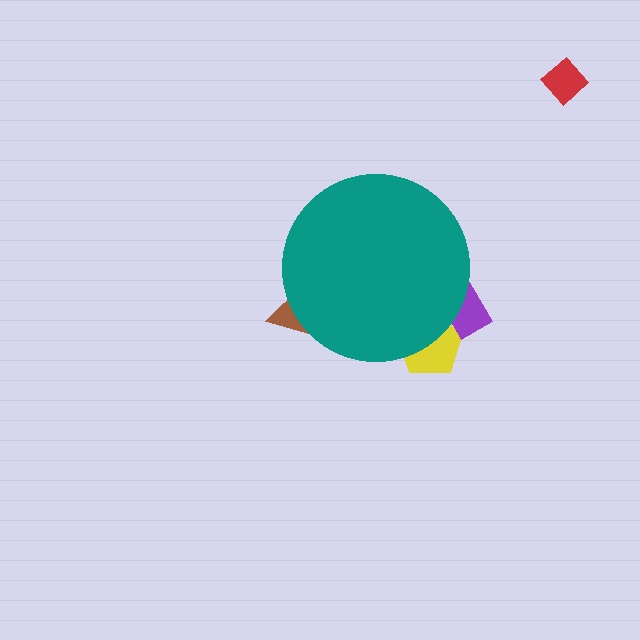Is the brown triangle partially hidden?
Yes, the brown triangle is partially hidden behind the teal circle.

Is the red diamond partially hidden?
No, the red diamond is fully visible.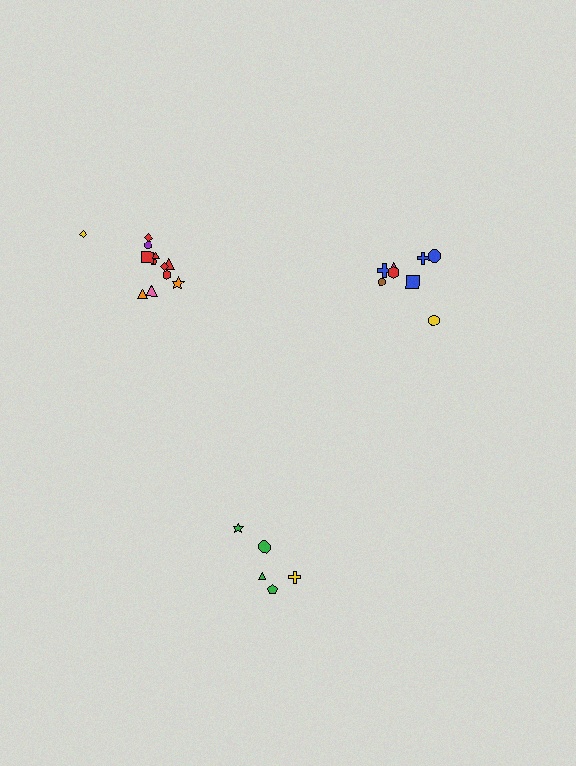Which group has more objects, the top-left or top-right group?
The top-left group.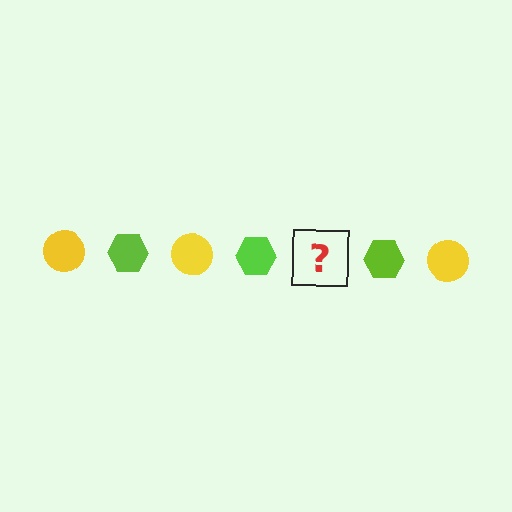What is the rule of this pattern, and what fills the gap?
The rule is that the pattern alternates between yellow circle and lime hexagon. The gap should be filled with a yellow circle.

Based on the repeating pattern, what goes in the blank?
The blank should be a yellow circle.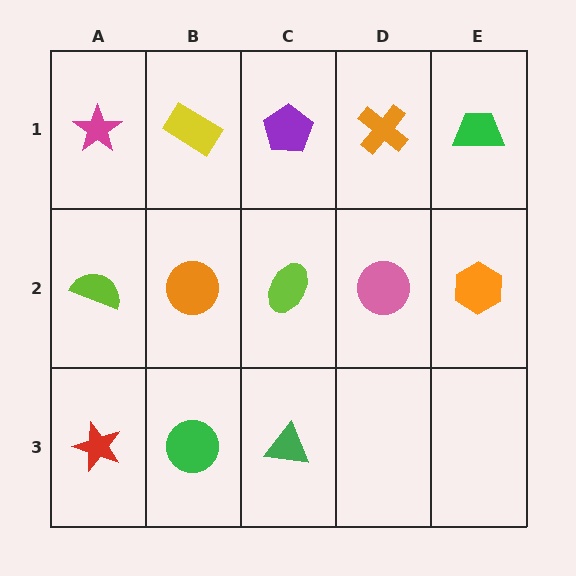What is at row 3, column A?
A red star.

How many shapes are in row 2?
5 shapes.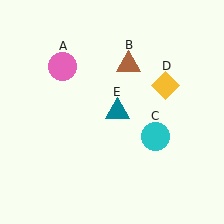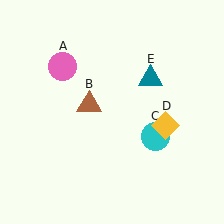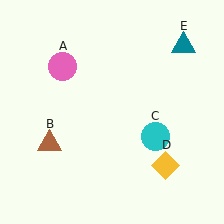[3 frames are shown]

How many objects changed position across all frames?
3 objects changed position: brown triangle (object B), yellow diamond (object D), teal triangle (object E).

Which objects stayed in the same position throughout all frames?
Pink circle (object A) and cyan circle (object C) remained stationary.